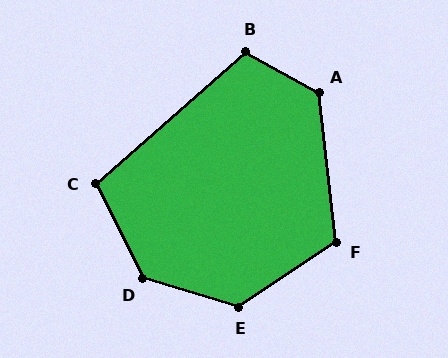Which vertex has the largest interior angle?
D, at approximately 133 degrees.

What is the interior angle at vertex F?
Approximately 117 degrees (obtuse).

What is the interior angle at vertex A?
Approximately 125 degrees (obtuse).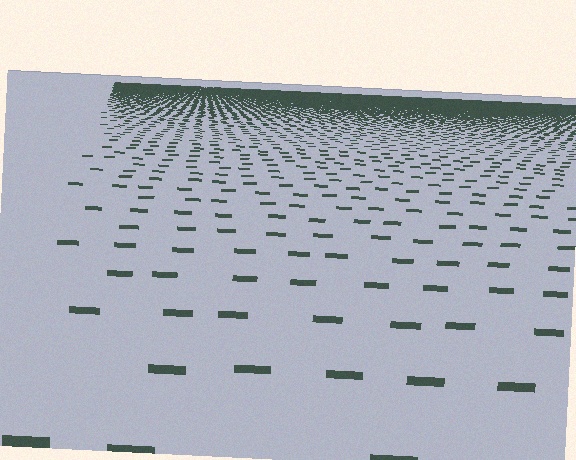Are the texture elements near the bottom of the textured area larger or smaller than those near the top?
Larger. Near the bottom, elements are closer to the viewer and appear at a bigger on-screen size.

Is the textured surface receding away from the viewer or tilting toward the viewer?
The surface is receding away from the viewer. Texture elements get smaller and denser toward the top.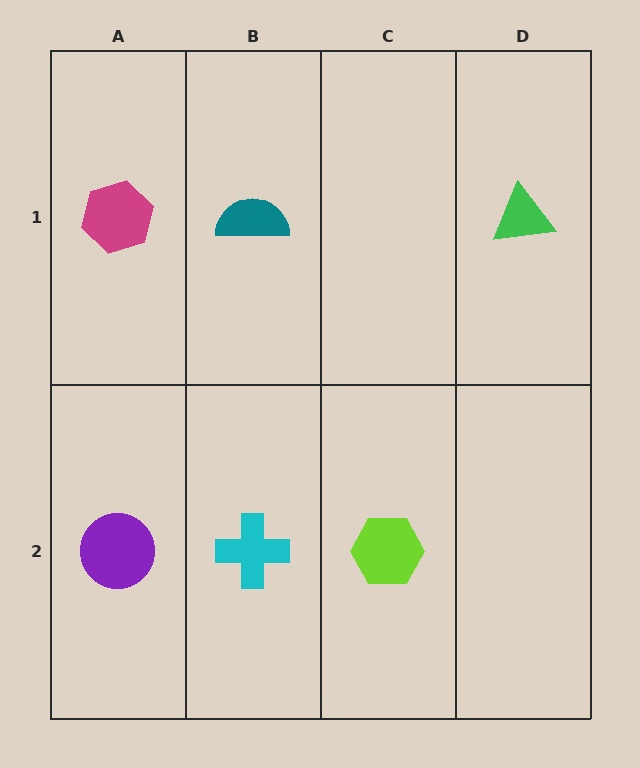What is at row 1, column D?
A green triangle.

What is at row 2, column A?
A purple circle.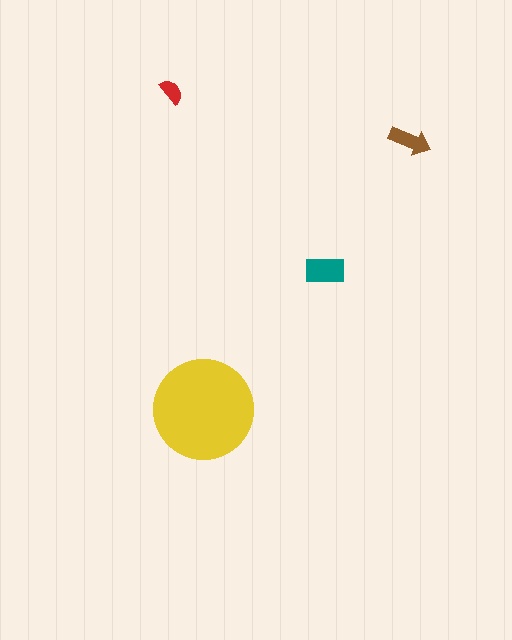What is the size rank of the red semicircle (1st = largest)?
4th.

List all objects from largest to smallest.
The yellow circle, the teal rectangle, the brown arrow, the red semicircle.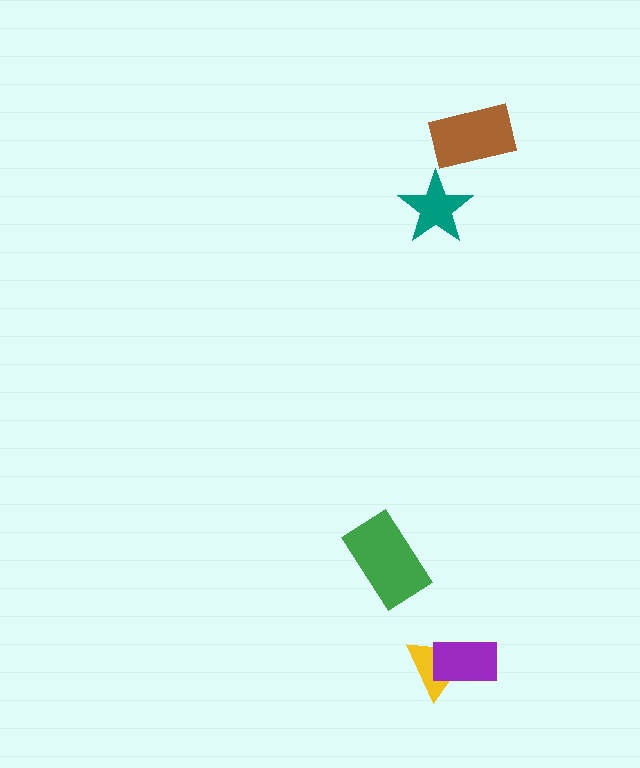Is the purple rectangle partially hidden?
No, no other shape covers it.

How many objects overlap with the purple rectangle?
1 object overlaps with the purple rectangle.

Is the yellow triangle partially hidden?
Yes, it is partially covered by another shape.